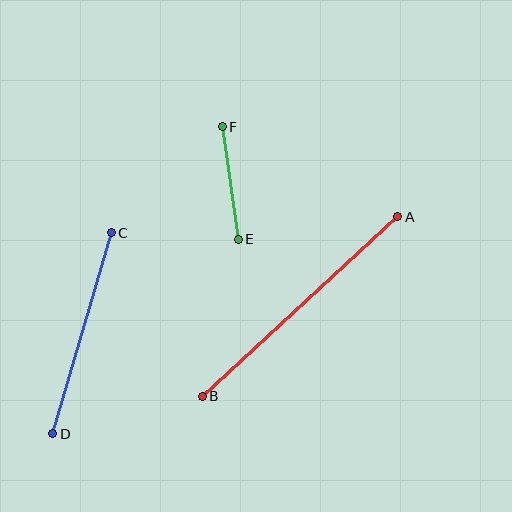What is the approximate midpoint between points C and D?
The midpoint is at approximately (82, 333) pixels.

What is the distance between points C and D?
The distance is approximately 210 pixels.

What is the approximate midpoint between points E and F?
The midpoint is at approximately (230, 183) pixels.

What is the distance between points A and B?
The distance is approximately 266 pixels.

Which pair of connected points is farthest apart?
Points A and B are farthest apart.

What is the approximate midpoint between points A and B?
The midpoint is at approximately (300, 307) pixels.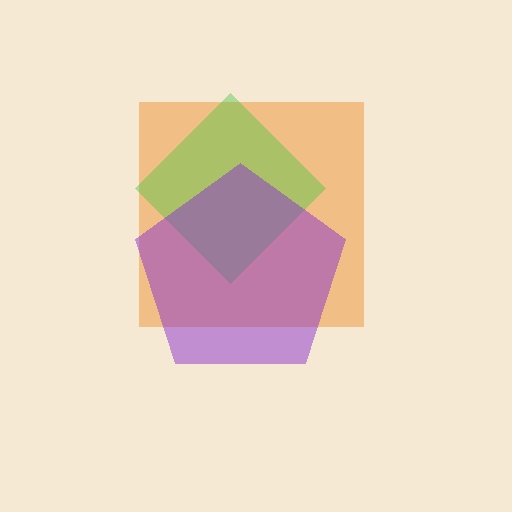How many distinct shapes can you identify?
There are 3 distinct shapes: an orange square, a green diamond, a purple pentagon.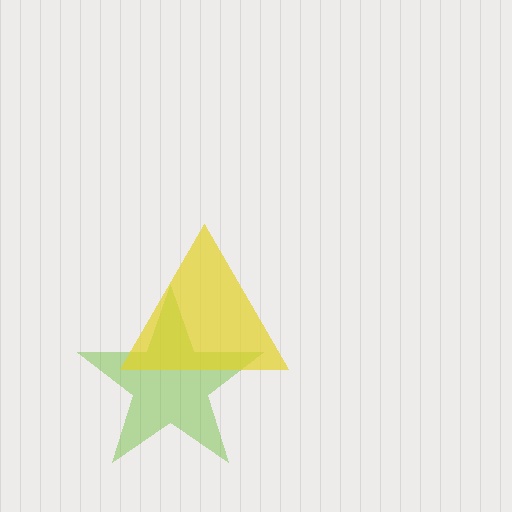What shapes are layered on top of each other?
The layered shapes are: a lime star, a yellow triangle.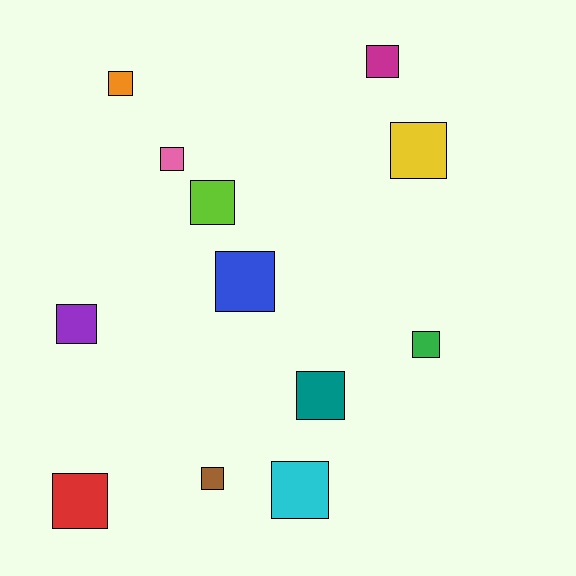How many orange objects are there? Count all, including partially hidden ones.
There is 1 orange object.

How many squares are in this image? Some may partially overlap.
There are 12 squares.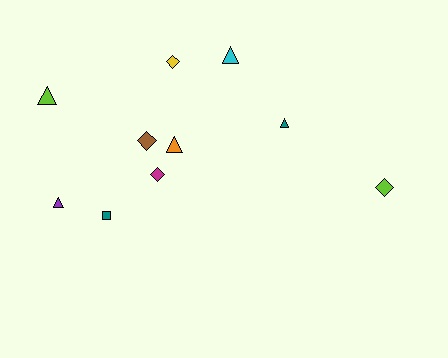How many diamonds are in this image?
There are 4 diamonds.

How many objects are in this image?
There are 10 objects.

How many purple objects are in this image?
There is 1 purple object.